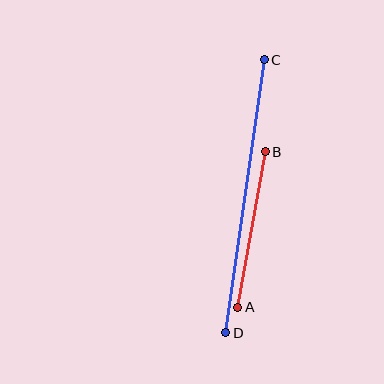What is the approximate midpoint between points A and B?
The midpoint is at approximately (251, 229) pixels.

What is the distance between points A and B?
The distance is approximately 158 pixels.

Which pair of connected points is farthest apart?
Points C and D are farthest apart.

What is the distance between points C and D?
The distance is approximately 276 pixels.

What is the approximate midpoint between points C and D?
The midpoint is at approximately (245, 196) pixels.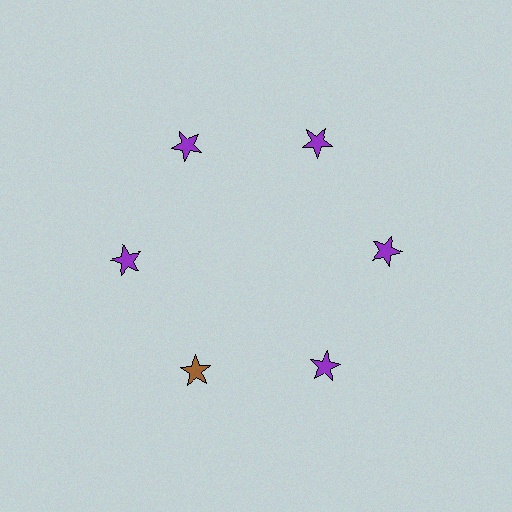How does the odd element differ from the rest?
It has a different color: brown instead of purple.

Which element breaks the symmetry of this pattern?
The brown star at roughly the 7 o'clock position breaks the symmetry. All other shapes are purple stars.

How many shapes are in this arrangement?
There are 6 shapes arranged in a ring pattern.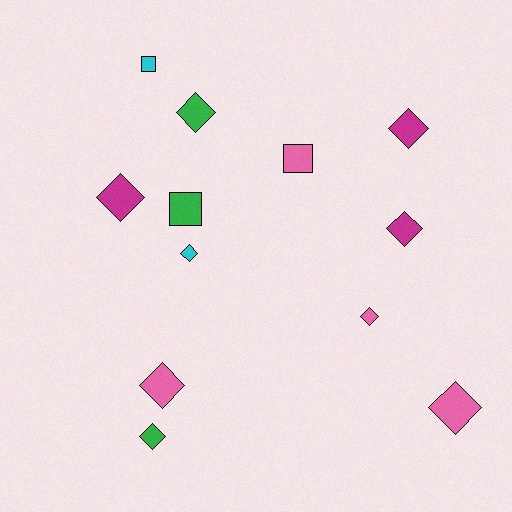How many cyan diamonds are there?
There is 1 cyan diamond.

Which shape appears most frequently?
Diamond, with 9 objects.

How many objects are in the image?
There are 12 objects.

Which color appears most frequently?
Pink, with 4 objects.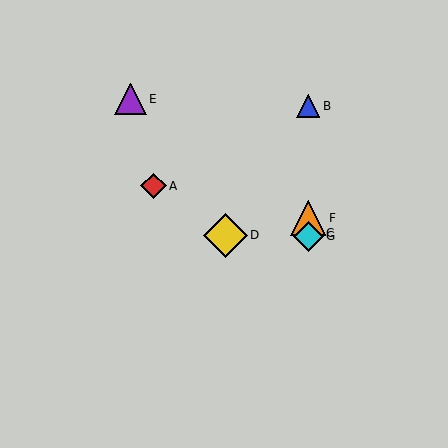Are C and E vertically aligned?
No, C is at x≈308 and E is at x≈130.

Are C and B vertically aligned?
Yes, both are at x≈308.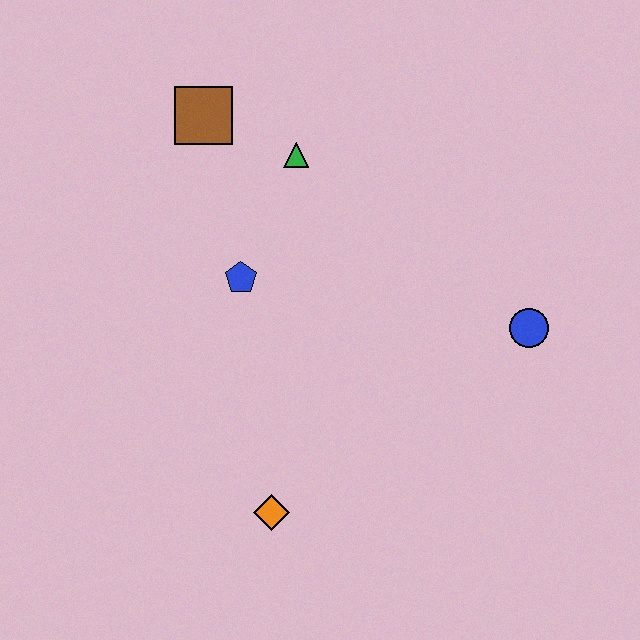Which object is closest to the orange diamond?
The blue pentagon is closest to the orange diamond.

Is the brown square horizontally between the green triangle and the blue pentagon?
No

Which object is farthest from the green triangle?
The orange diamond is farthest from the green triangle.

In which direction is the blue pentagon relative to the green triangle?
The blue pentagon is below the green triangle.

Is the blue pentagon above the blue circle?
Yes